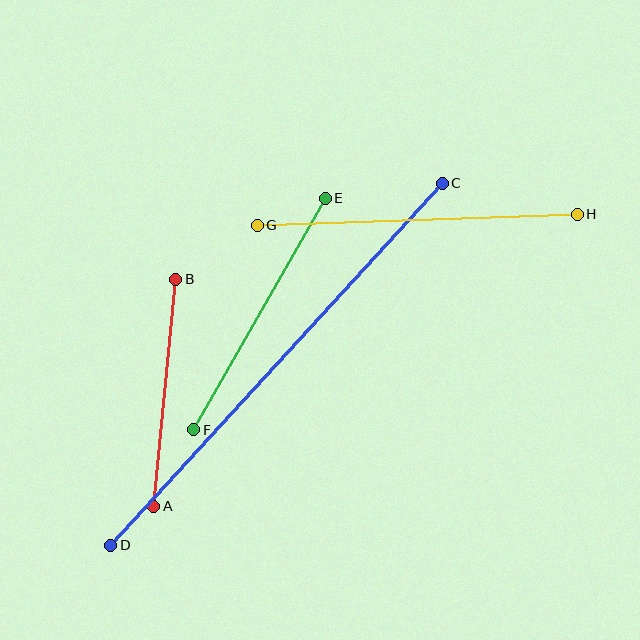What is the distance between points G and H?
The distance is approximately 320 pixels.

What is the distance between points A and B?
The distance is approximately 228 pixels.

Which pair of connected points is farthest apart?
Points C and D are farthest apart.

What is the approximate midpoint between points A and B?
The midpoint is at approximately (165, 393) pixels.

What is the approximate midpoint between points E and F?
The midpoint is at approximately (260, 314) pixels.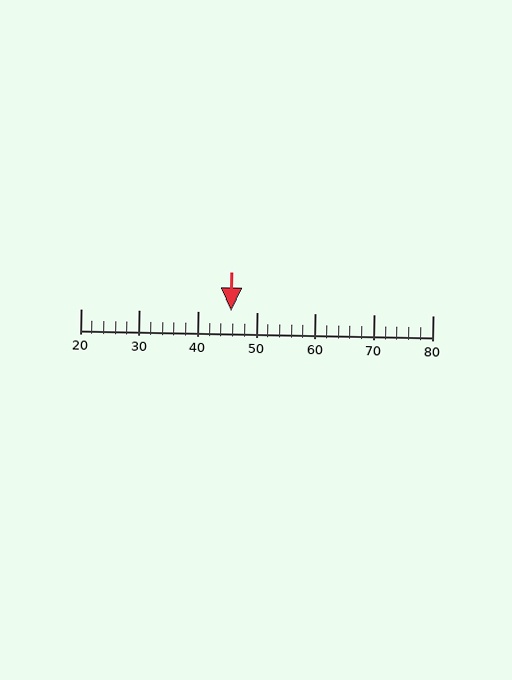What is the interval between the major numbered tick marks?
The major tick marks are spaced 10 units apart.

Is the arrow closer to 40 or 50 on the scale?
The arrow is closer to 50.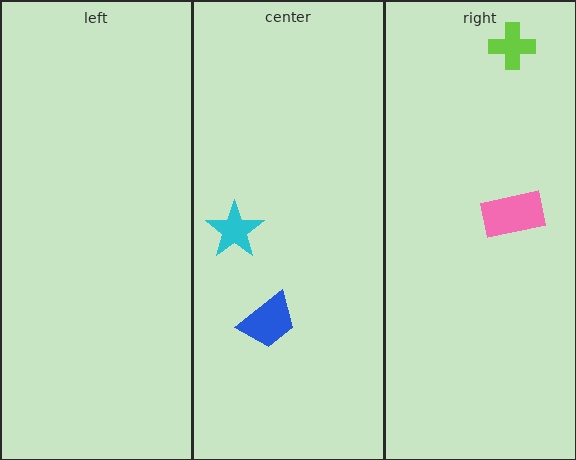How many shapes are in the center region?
2.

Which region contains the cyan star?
The center region.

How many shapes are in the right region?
2.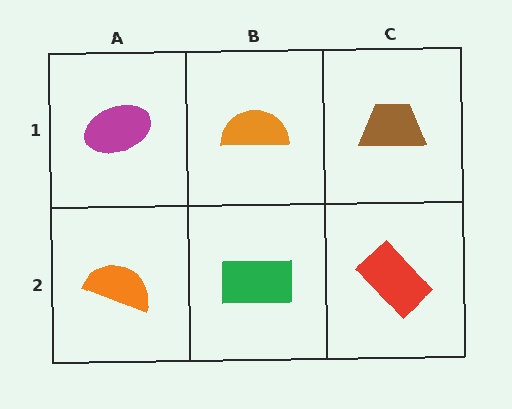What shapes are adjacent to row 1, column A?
An orange semicircle (row 2, column A), an orange semicircle (row 1, column B).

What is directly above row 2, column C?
A brown trapezoid.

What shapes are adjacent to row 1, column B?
A green rectangle (row 2, column B), a magenta ellipse (row 1, column A), a brown trapezoid (row 1, column C).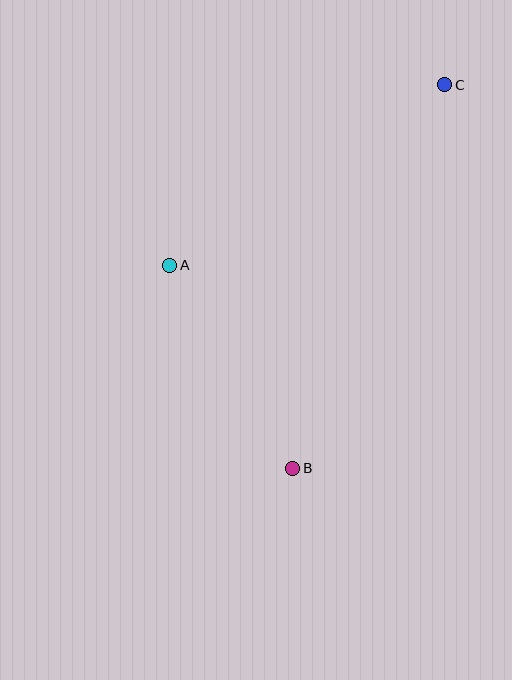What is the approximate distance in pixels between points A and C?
The distance between A and C is approximately 329 pixels.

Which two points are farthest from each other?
Points B and C are farthest from each other.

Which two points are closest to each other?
Points A and B are closest to each other.